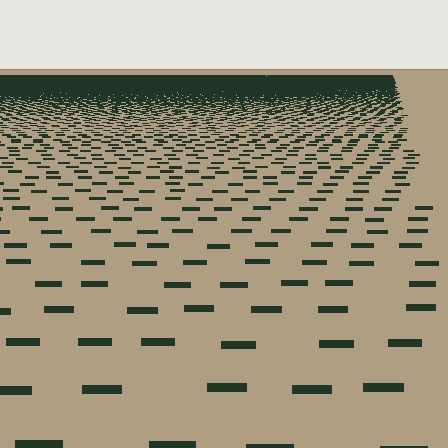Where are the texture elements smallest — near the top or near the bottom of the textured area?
Near the top.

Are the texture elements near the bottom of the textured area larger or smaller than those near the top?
Larger. Near the bottom, elements are closer to the viewer and appear at a bigger on-screen size.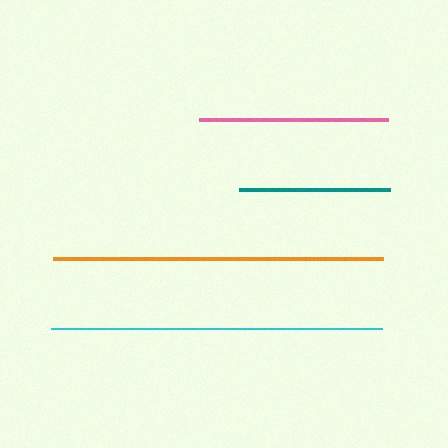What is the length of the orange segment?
The orange segment is approximately 331 pixels long.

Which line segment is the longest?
The cyan line is the longest at approximately 332 pixels.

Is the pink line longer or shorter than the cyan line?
The cyan line is longer than the pink line.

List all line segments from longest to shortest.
From longest to shortest: cyan, orange, pink, teal.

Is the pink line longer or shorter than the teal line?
The pink line is longer than the teal line.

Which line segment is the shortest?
The teal line is the shortest at approximately 151 pixels.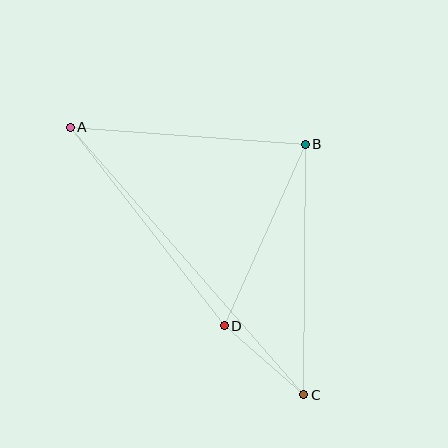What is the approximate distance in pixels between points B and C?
The distance between B and C is approximately 250 pixels.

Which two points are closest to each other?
Points C and D are closest to each other.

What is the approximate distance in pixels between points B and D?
The distance between B and D is approximately 199 pixels.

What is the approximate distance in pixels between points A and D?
The distance between A and D is approximately 251 pixels.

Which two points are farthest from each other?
Points A and C are farthest from each other.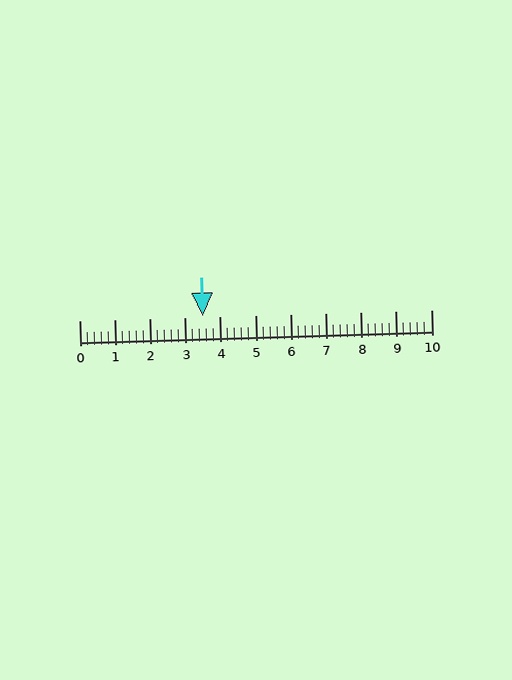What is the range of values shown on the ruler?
The ruler shows values from 0 to 10.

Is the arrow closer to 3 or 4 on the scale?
The arrow is closer to 4.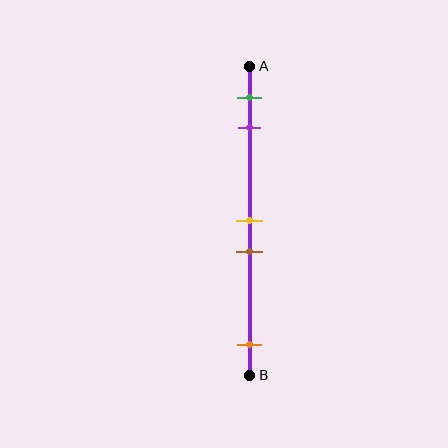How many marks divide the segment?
There are 5 marks dividing the segment.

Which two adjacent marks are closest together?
The yellow and brown marks are the closest adjacent pair.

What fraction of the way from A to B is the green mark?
The green mark is approximately 10% (0.1) of the way from A to B.